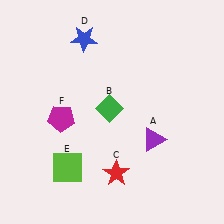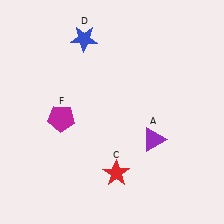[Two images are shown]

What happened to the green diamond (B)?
The green diamond (B) was removed in Image 2. It was in the top-left area of Image 1.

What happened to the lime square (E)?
The lime square (E) was removed in Image 2. It was in the bottom-left area of Image 1.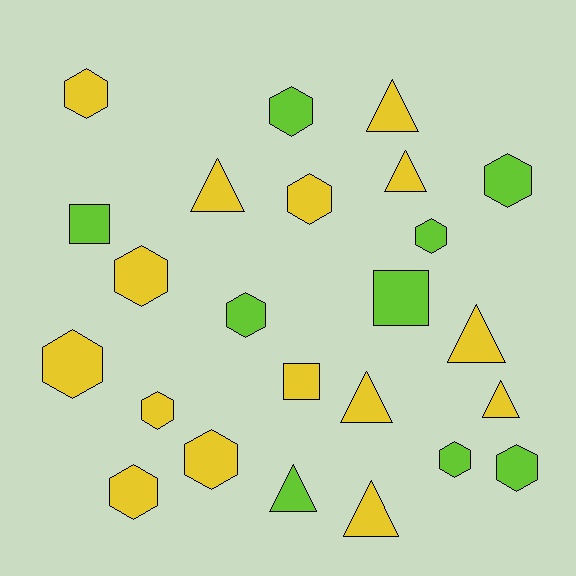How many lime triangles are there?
There is 1 lime triangle.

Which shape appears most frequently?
Hexagon, with 13 objects.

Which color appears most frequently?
Yellow, with 15 objects.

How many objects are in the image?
There are 24 objects.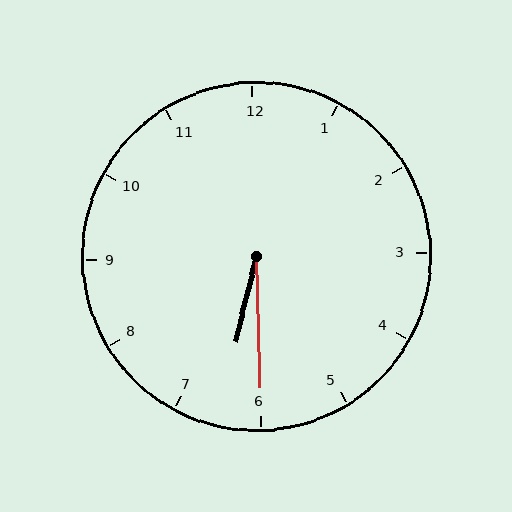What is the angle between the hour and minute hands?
Approximately 15 degrees.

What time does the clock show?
6:30.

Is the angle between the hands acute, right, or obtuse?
It is acute.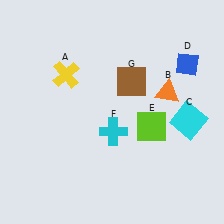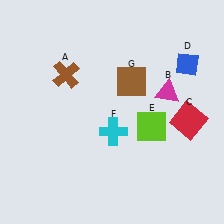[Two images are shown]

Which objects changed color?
A changed from yellow to brown. B changed from orange to magenta. C changed from cyan to red.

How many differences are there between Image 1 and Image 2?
There are 3 differences between the two images.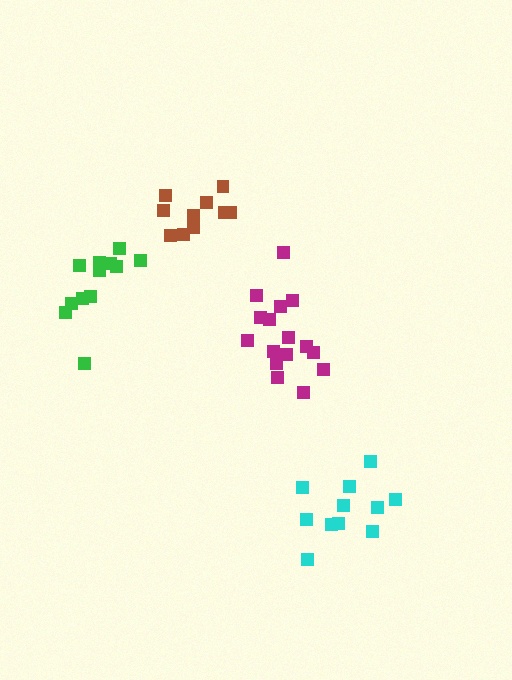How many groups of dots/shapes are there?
There are 4 groups.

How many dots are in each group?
Group 1: 10 dots, Group 2: 12 dots, Group 3: 16 dots, Group 4: 11 dots (49 total).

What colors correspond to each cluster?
The clusters are colored: brown, green, magenta, cyan.